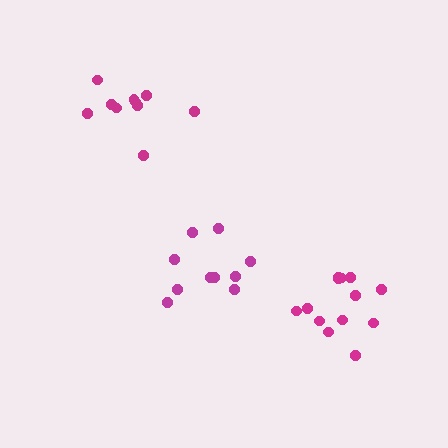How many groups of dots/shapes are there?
There are 3 groups.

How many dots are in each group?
Group 1: 10 dots, Group 2: 10 dots, Group 3: 13 dots (33 total).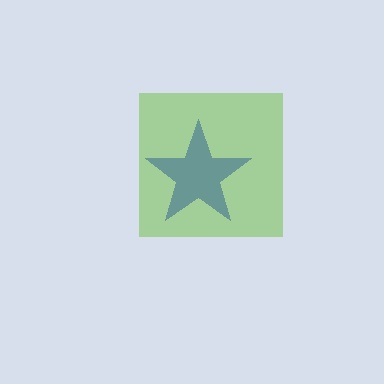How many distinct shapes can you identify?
There are 2 distinct shapes: a blue star, a lime square.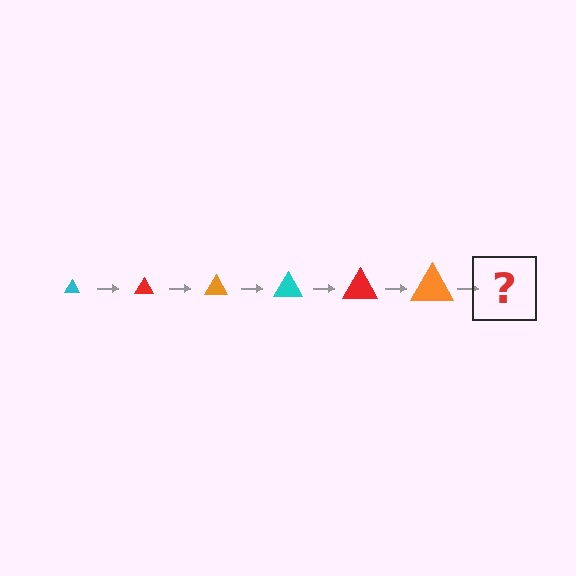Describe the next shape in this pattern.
It should be a cyan triangle, larger than the previous one.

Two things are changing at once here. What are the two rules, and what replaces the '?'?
The two rules are that the triangle grows larger each step and the color cycles through cyan, red, and orange. The '?' should be a cyan triangle, larger than the previous one.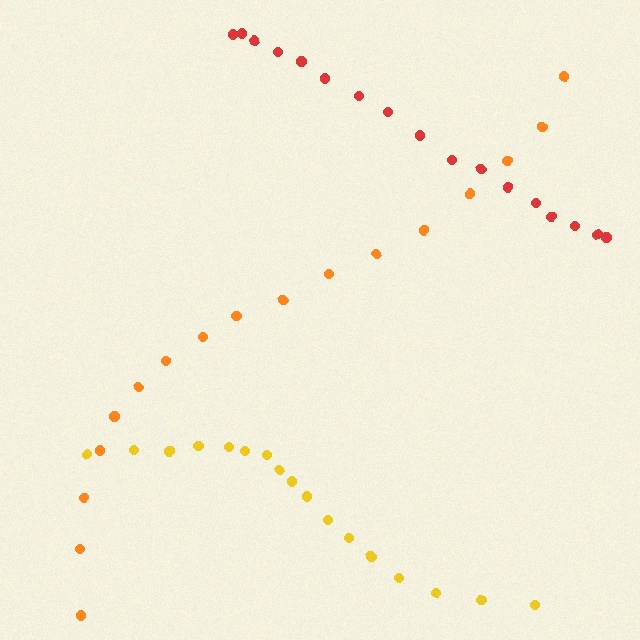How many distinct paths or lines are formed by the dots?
There are 3 distinct paths.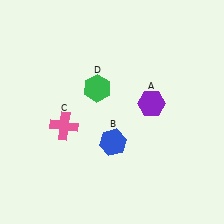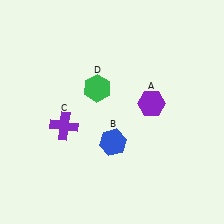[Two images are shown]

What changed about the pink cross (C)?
In Image 1, C is pink. In Image 2, it changed to purple.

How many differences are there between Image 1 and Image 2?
There is 1 difference between the two images.